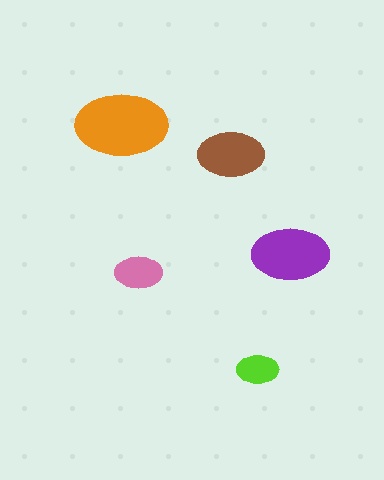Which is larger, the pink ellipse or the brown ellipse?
The brown one.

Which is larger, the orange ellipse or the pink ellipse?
The orange one.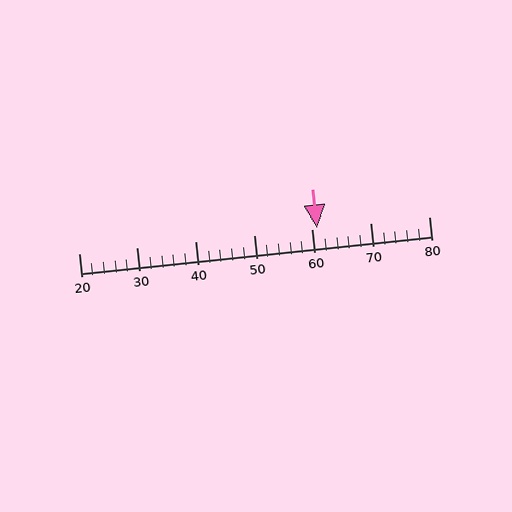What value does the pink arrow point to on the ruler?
The pink arrow points to approximately 61.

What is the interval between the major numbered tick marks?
The major tick marks are spaced 10 units apart.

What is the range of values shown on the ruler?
The ruler shows values from 20 to 80.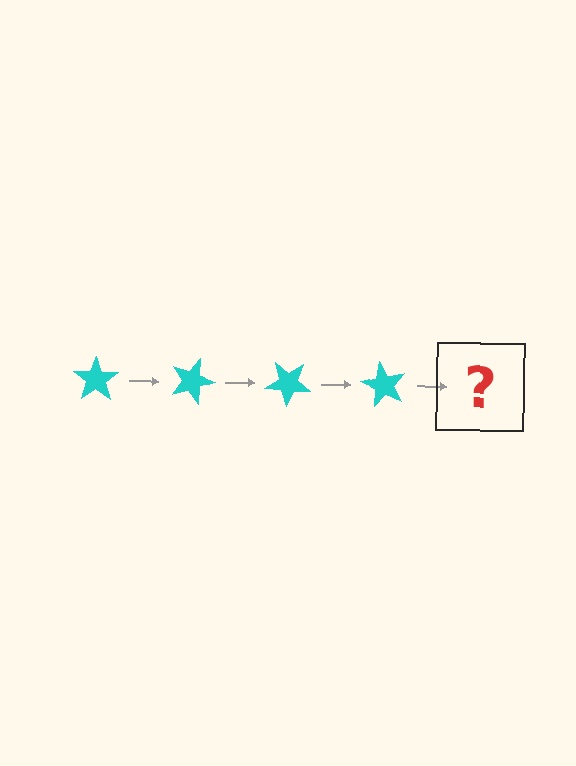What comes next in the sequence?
The next element should be a cyan star rotated 80 degrees.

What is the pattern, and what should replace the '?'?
The pattern is that the star rotates 20 degrees each step. The '?' should be a cyan star rotated 80 degrees.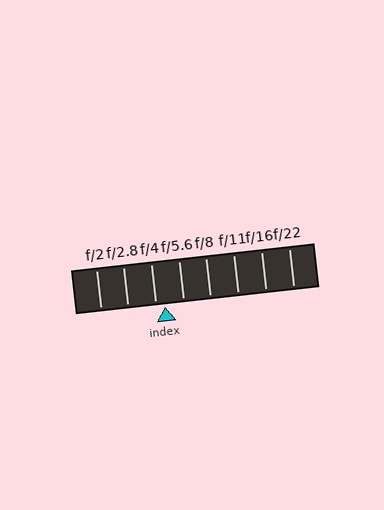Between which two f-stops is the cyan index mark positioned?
The index mark is between f/4 and f/5.6.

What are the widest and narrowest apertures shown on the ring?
The widest aperture shown is f/2 and the narrowest is f/22.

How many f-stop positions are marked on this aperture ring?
There are 8 f-stop positions marked.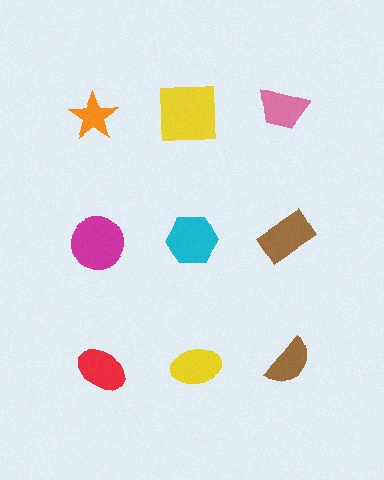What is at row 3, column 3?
A brown semicircle.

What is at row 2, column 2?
A cyan hexagon.